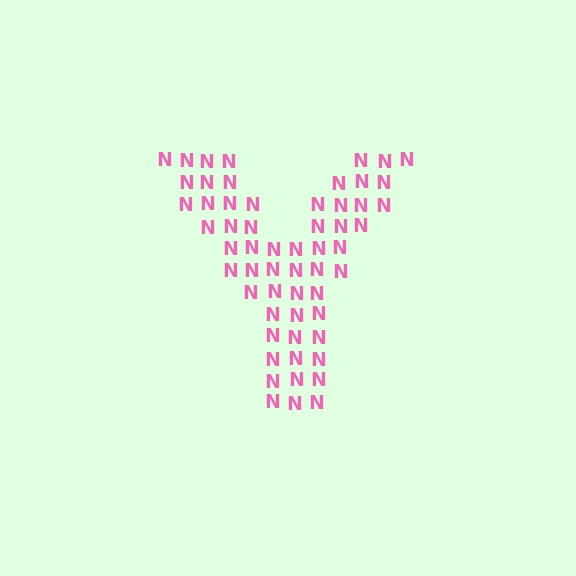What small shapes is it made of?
It is made of small letter N's.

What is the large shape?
The large shape is the letter Y.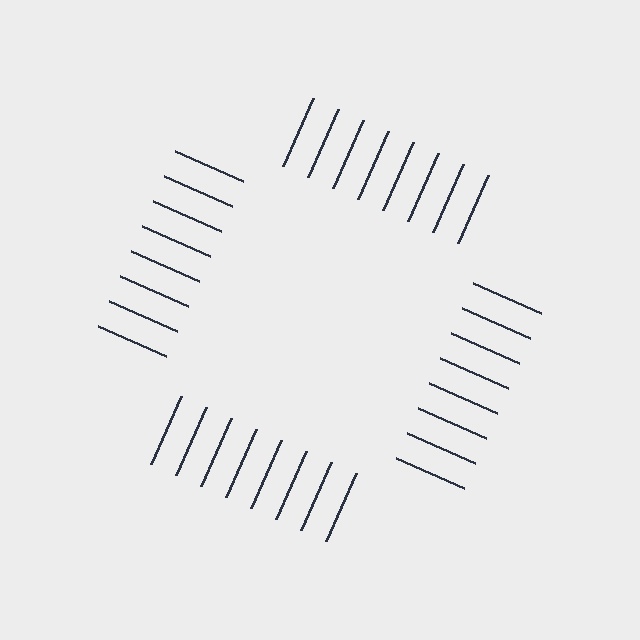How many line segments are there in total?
32 — 8 along each of the 4 edges.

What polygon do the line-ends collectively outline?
An illusory square — the line segments terminate on its edges but no continuous stroke is drawn.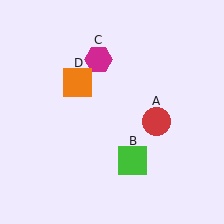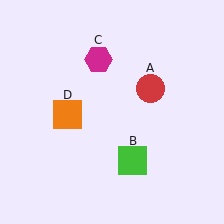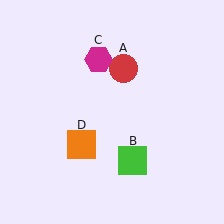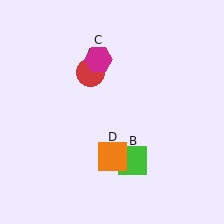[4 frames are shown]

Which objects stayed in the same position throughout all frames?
Green square (object B) and magenta hexagon (object C) remained stationary.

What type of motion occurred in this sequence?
The red circle (object A), orange square (object D) rotated counterclockwise around the center of the scene.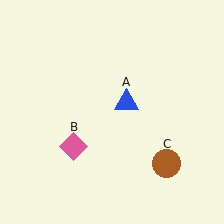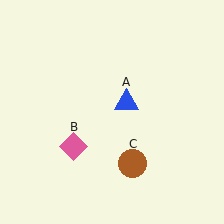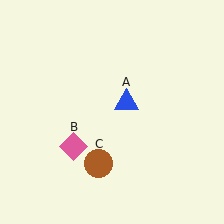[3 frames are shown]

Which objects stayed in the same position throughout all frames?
Blue triangle (object A) and pink diamond (object B) remained stationary.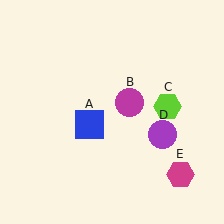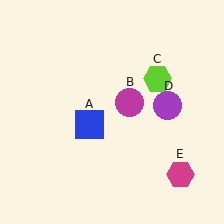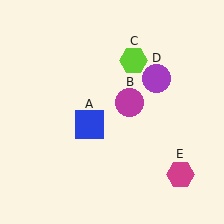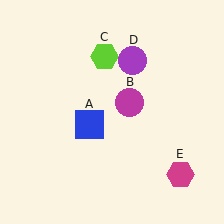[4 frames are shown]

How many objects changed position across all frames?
2 objects changed position: lime hexagon (object C), purple circle (object D).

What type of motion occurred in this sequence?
The lime hexagon (object C), purple circle (object D) rotated counterclockwise around the center of the scene.